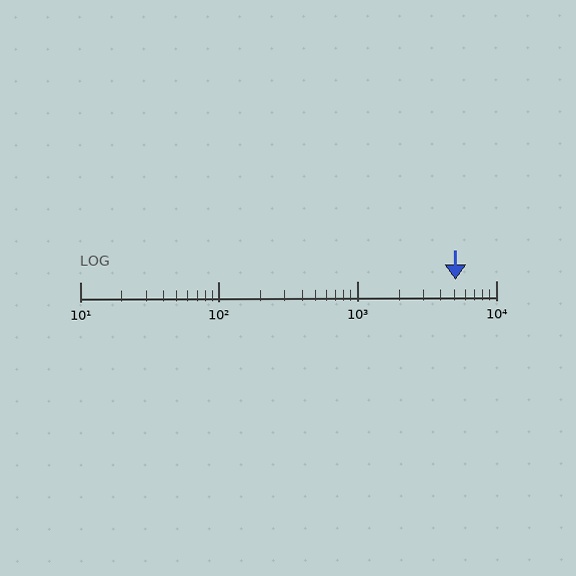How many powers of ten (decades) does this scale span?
The scale spans 3 decades, from 10 to 10000.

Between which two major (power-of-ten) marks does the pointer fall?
The pointer is between 1000 and 10000.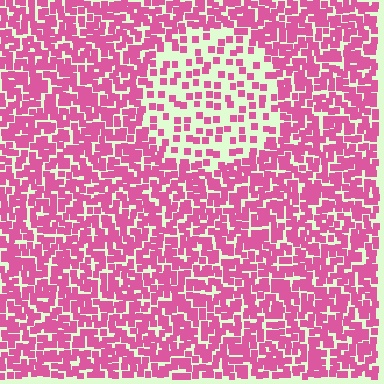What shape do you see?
I see a circle.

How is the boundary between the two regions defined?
The boundary is defined by a change in element density (approximately 2.5x ratio). All elements are the same color, size, and shape.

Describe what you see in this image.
The image contains small pink elements arranged at two different densities. A circle-shaped region is visible where the elements are less densely packed than the surrounding area.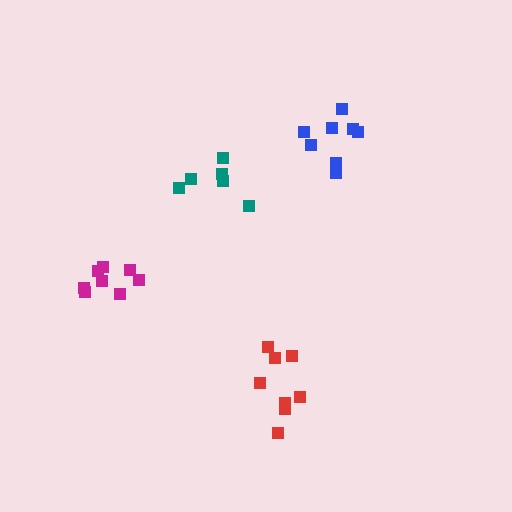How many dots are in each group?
Group 1: 8 dots, Group 2: 8 dots, Group 3: 6 dots, Group 4: 8 dots (30 total).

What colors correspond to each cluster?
The clusters are colored: blue, red, teal, magenta.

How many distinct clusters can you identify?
There are 4 distinct clusters.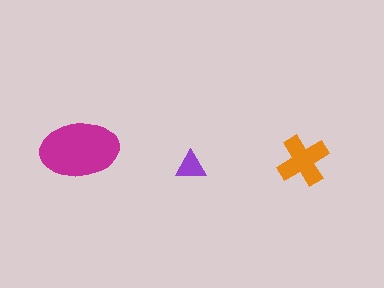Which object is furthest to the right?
The orange cross is rightmost.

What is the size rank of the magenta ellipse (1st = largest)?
1st.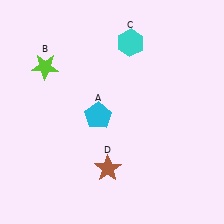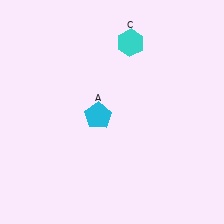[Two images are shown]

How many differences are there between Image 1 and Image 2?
There are 2 differences between the two images.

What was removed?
The brown star (D), the lime star (B) were removed in Image 2.